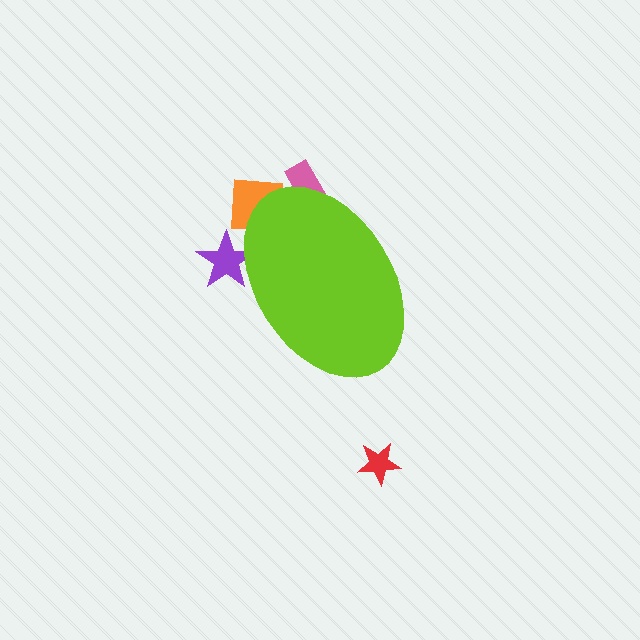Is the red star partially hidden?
No, the red star is fully visible.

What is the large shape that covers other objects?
A lime ellipse.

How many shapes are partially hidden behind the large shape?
3 shapes are partially hidden.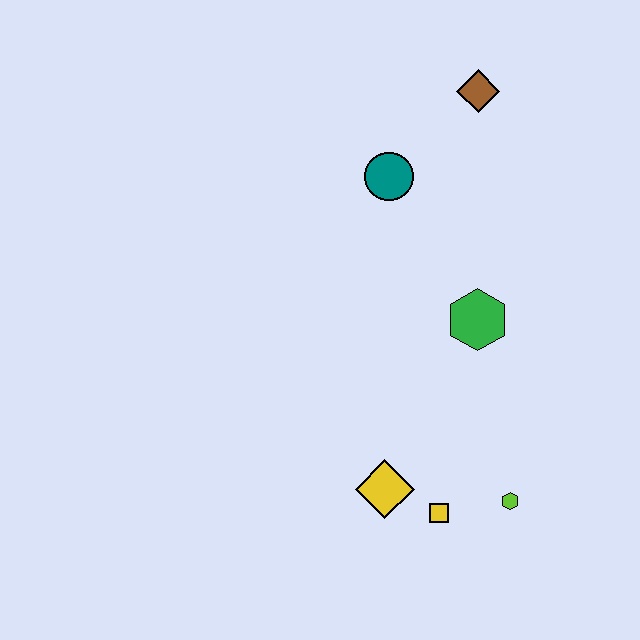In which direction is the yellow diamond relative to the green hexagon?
The yellow diamond is below the green hexagon.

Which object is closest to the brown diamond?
The teal circle is closest to the brown diamond.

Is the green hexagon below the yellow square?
No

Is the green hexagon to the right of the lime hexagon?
No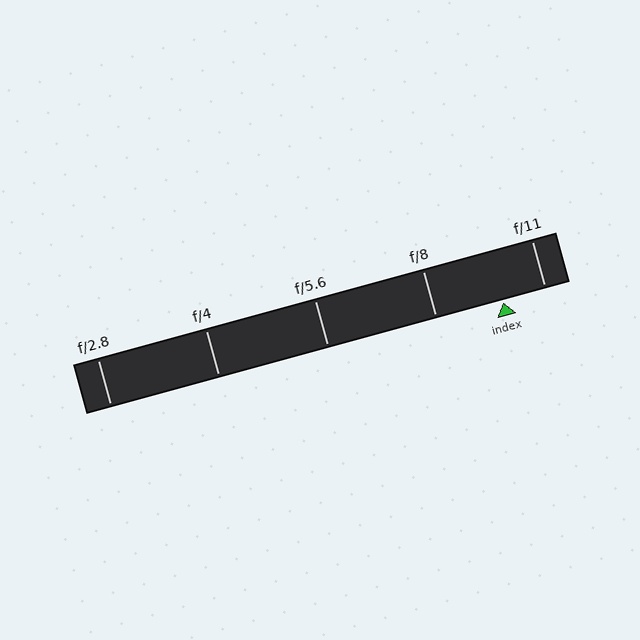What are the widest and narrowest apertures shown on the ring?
The widest aperture shown is f/2.8 and the narrowest is f/11.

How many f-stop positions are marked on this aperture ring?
There are 5 f-stop positions marked.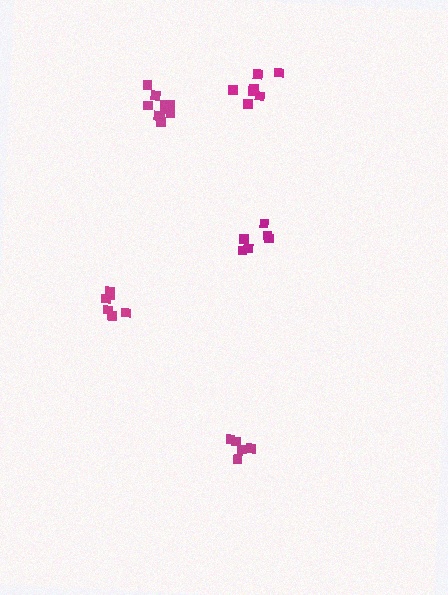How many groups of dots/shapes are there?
There are 5 groups.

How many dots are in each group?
Group 1: 6 dots, Group 2: 5 dots, Group 3: 7 dots, Group 4: 6 dots, Group 5: 11 dots (35 total).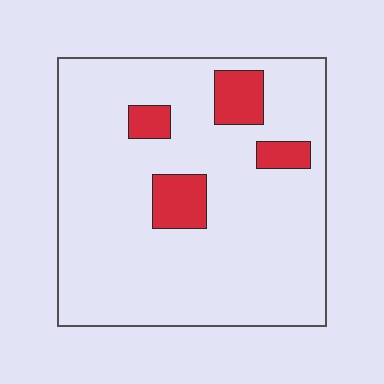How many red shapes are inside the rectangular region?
4.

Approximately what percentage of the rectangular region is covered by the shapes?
Approximately 10%.